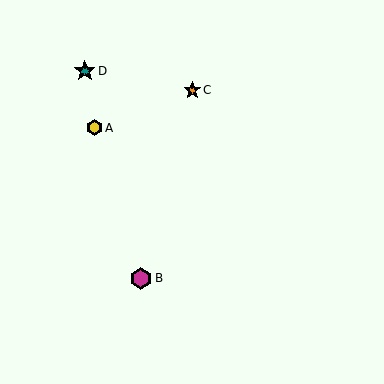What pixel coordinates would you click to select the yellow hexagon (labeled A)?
Click at (94, 128) to select the yellow hexagon A.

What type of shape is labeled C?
Shape C is an orange star.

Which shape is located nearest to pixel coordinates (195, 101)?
The orange star (labeled C) at (192, 90) is nearest to that location.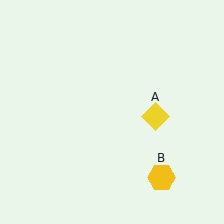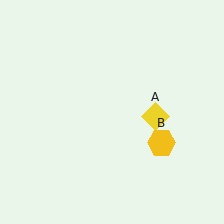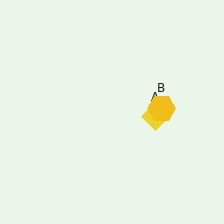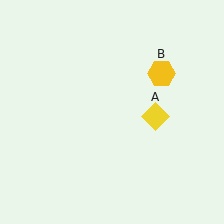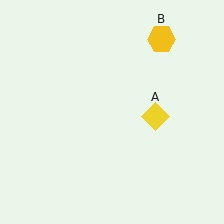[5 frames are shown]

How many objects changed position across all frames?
1 object changed position: yellow hexagon (object B).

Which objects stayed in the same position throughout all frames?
Yellow diamond (object A) remained stationary.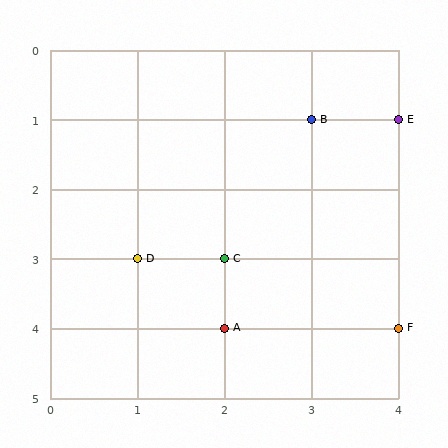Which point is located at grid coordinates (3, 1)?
Point B is at (3, 1).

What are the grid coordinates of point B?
Point B is at grid coordinates (3, 1).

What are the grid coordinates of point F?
Point F is at grid coordinates (4, 4).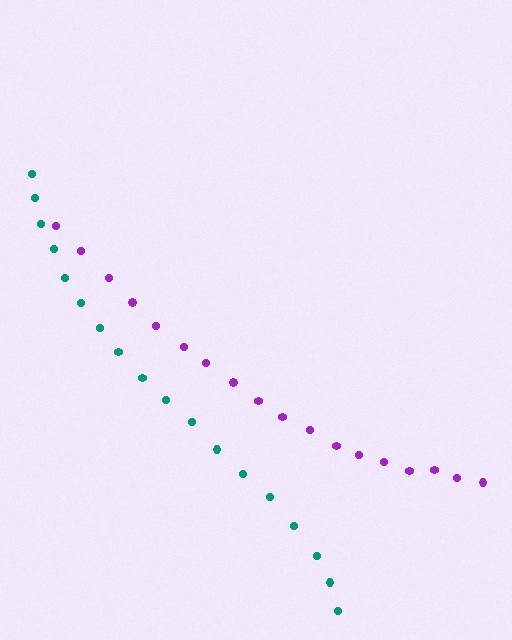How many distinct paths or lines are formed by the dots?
There are 2 distinct paths.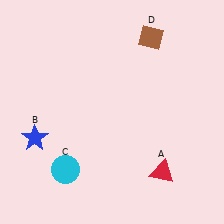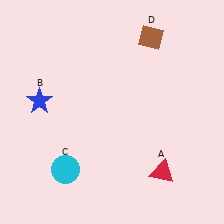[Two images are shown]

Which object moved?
The blue star (B) moved up.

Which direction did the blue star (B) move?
The blue star (B) moved up.